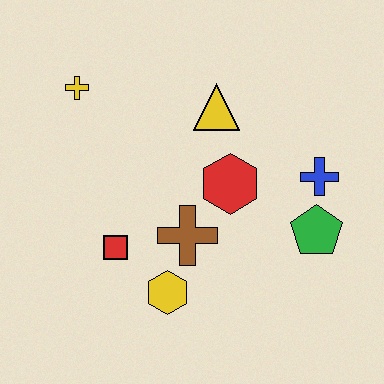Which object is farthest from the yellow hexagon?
The yellow cross is farthest from the yellow hexagon.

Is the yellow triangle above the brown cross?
Yes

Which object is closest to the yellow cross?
The yellow triangle is closest to the yellow cross.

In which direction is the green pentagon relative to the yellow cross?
The green pentagon is to the right of the yellow cross.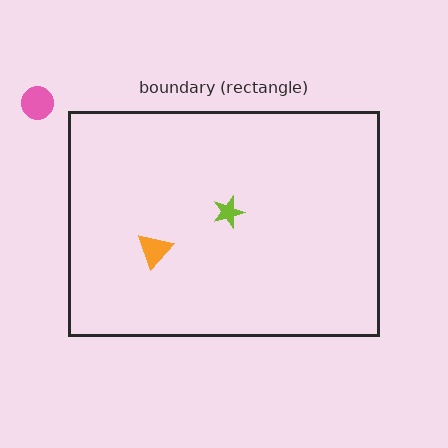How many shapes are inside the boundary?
2 inside, 1 outside.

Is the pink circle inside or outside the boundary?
Outside.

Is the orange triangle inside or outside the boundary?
Inside.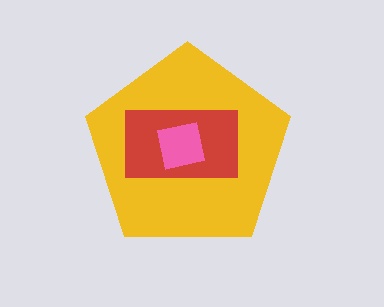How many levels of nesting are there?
3.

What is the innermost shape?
The pink square.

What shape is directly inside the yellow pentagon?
The red rectangle.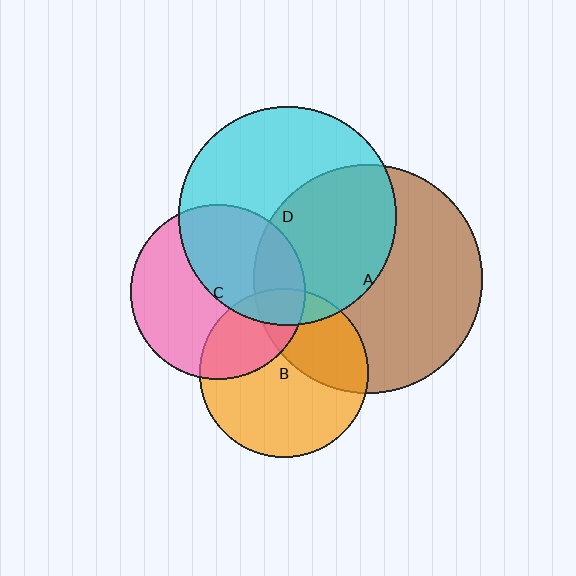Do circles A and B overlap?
Yes.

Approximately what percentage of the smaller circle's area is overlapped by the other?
Approximately 35%.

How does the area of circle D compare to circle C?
Approximately 1.6 times.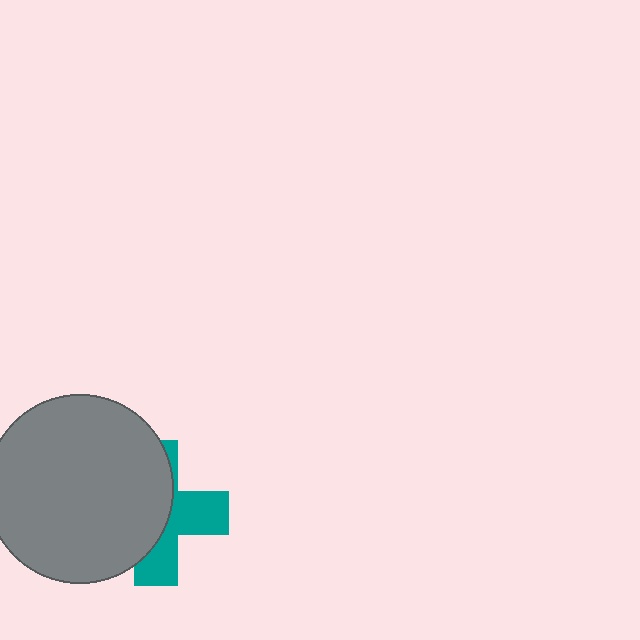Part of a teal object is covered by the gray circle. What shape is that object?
It is a cross.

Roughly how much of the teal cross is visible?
A small part of it is visible (roughly 43%).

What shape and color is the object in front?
The object in front is a gray circle.